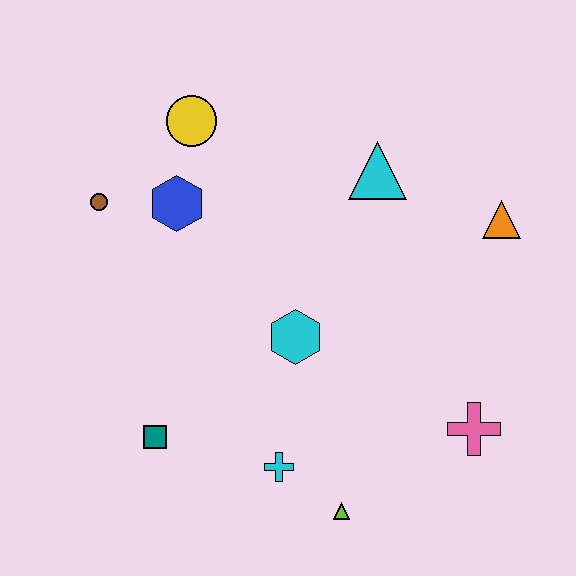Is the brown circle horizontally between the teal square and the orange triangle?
No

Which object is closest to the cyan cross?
The lime triangle is closest to the cyan cross.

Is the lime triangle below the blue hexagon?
Yes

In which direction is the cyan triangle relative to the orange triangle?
The cyan triangle is to the left of the orange triangle.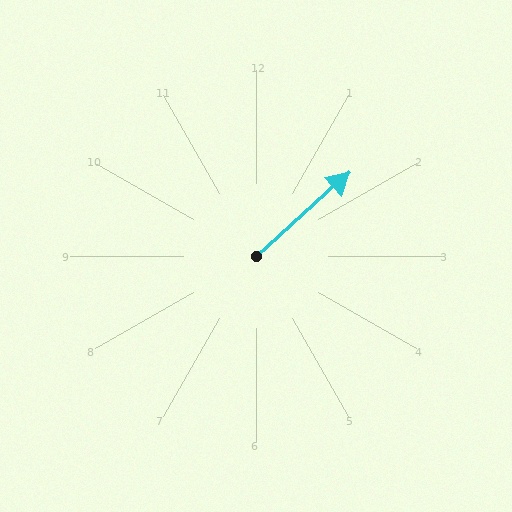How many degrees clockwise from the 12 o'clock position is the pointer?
Approximately 48 degrees.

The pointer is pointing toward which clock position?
Roughly 2 o'clock.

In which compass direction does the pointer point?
Northeast.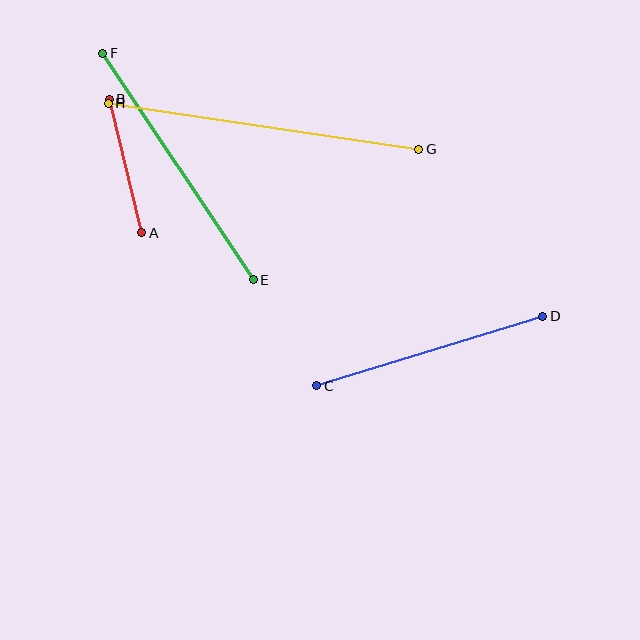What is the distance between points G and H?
The distance is approximately 314 pixels.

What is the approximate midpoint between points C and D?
The midpoint is at approximately (430, 351) pixels.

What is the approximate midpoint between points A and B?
The midpoint is at approximately (125, 166) pixels.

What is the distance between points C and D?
The distance is approximately 236 pixels.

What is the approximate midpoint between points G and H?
The midpoint is at approximately (263, 126) pixels.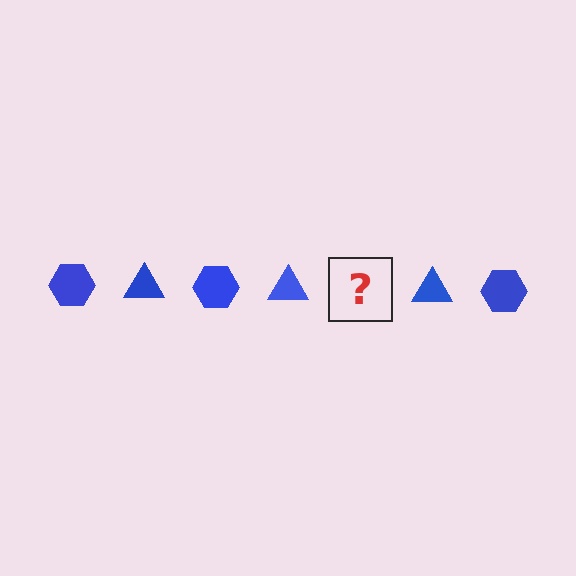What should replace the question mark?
The question mark should be replaced with a blue hexagon.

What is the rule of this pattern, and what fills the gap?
The rule is that the pattern cycles through hexagon, triangle shapes in blue. The gap should be filled with a blue hexagon.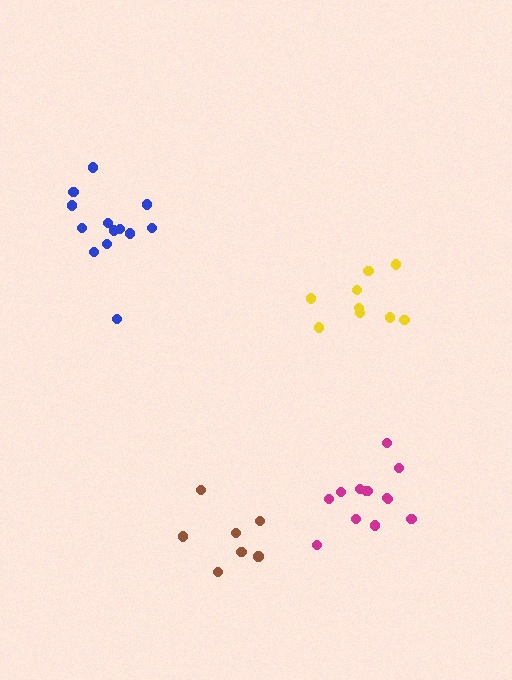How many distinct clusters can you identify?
There are 4 distinct clusters.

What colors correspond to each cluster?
The clusters are colored: brown, yellow, magenta, blue.